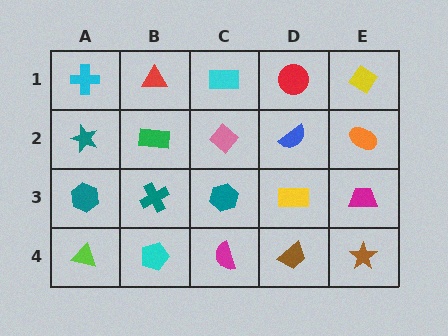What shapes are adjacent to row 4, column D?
A yellow rectangle (row 3, column D), a magenta semicircle (row 4, column C), a brown star (row 4, column E).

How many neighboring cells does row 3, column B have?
4.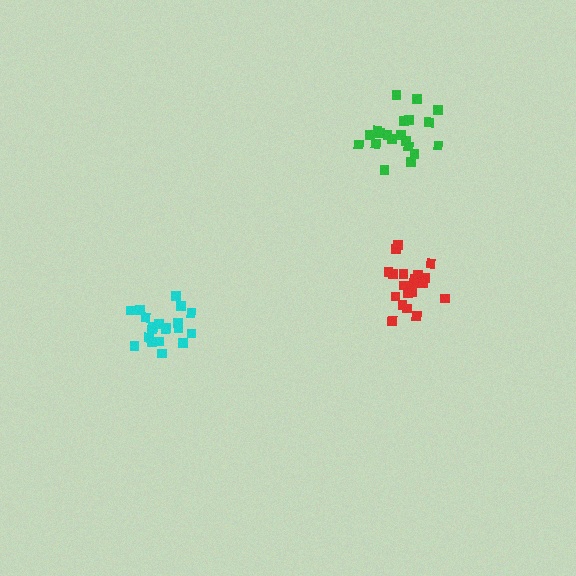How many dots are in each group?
Group 1: 20 dots, Group 2: 20 dots, Group 3: 20 dots (60 total).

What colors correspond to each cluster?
The clusters are colored: red, cyan, green.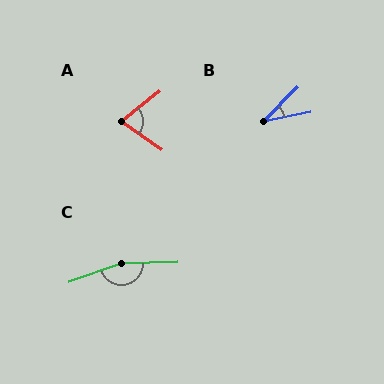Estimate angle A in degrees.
Approximately 74 degrees.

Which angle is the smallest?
B, at approximately 34 degrees.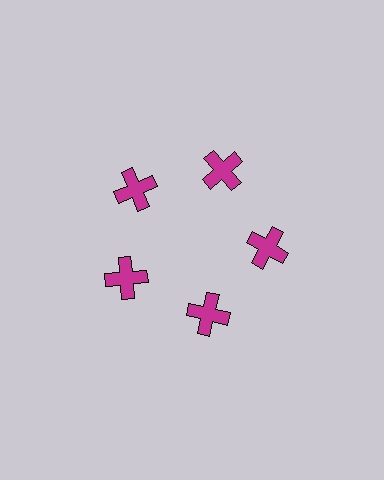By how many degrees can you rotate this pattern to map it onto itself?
The pattern maps onto itself every 72 degrees of rotation.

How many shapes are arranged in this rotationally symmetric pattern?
There are 5 shapes, arranged in 5 groups of 1.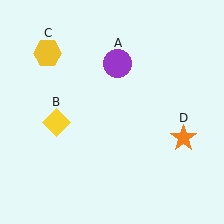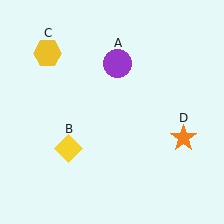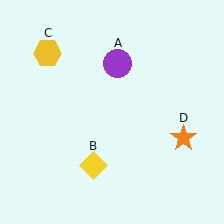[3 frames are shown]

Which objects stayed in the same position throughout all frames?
Purple circle (object A) and yellow hexagon (object C) and orange star (object D) remained stationary.